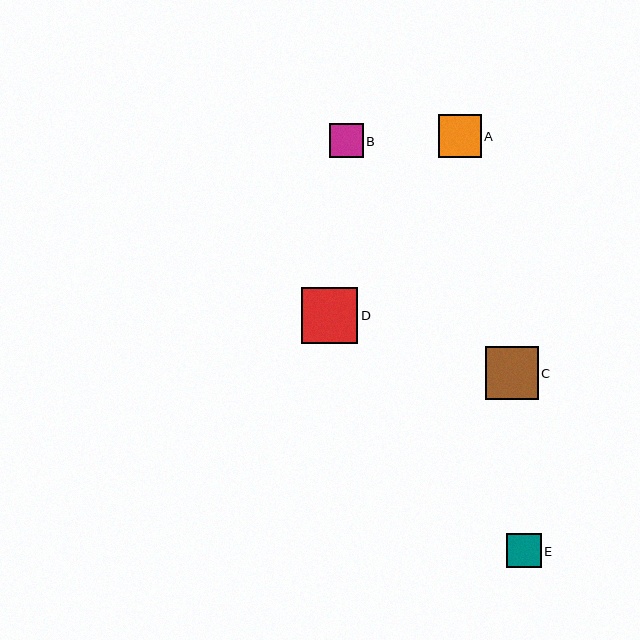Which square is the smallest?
Square B is the smallest with a size of approximately 34 pixels.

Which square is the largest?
Square D is the largest with a size of approximately 56 pixels.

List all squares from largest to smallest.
From largest to smallest: D, C, A, E, B.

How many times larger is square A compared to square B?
Square A is approximately 1.2 times the size of square B.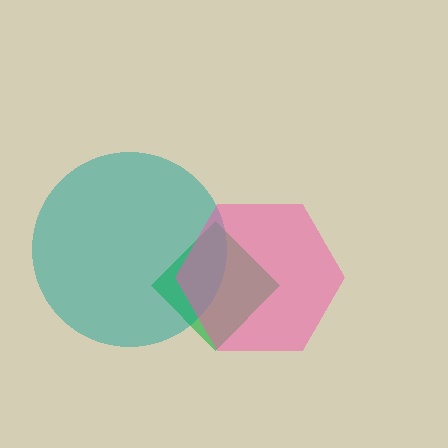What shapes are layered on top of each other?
The layered shapes are: a green diamond, a teal circle, a pink hexagon.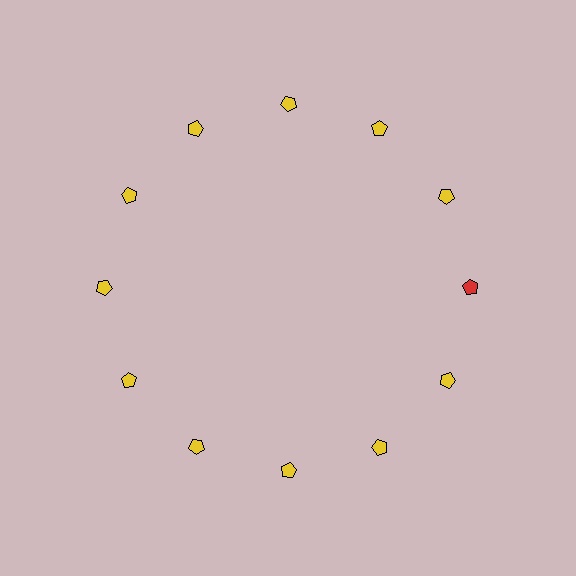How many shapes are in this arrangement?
There are 12 shapes arranged in a ring pattern.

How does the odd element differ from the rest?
It has a different color: red instead of yellow.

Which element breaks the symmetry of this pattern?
The red pentagon at roughly the 3 o'clock position breaks the symmetry. All other shapes are yellow pentagons.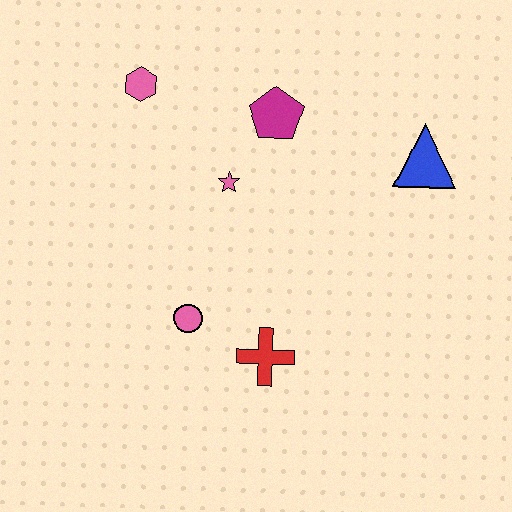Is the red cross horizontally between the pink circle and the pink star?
No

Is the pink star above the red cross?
Yes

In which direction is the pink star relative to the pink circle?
The pink star is above the pink circle.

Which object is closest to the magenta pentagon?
The pink star is closest to the magenta pentagon.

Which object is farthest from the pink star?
The blue triangle is farthest from the pink star.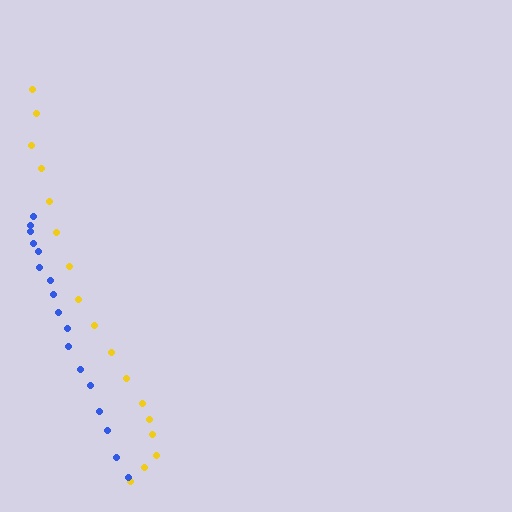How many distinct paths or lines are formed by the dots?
There are 2 distinct paths.